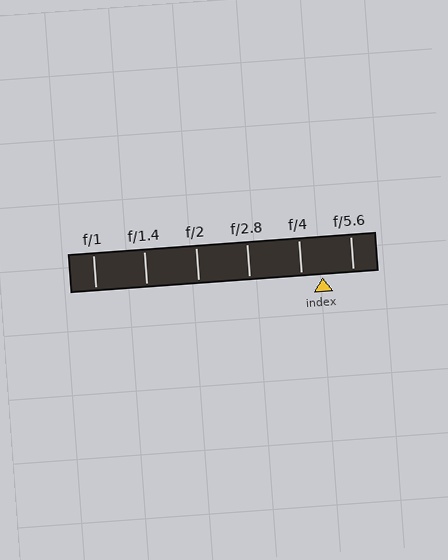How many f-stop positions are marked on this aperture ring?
There are 6 f-stop positions marked.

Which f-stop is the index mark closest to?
The index mark is closest to f/4.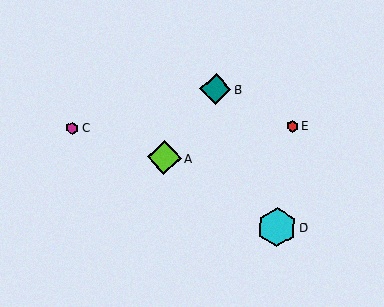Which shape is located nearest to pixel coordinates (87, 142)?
The magenta hexagon (labeled C) at (72, 128) is nearest to that location.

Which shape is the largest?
The cyan hexagon (labeled D) is the largest.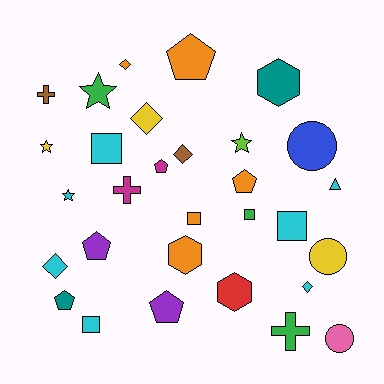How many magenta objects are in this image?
There are 2 magenta objects.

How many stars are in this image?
There are 4 stars.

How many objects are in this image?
There are 30 objects.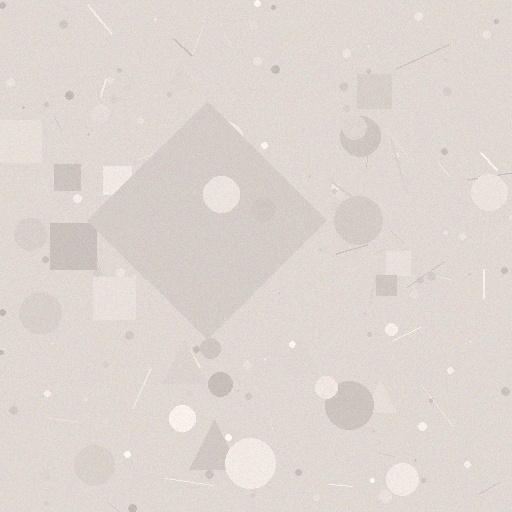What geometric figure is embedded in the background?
A diamond is embedded in the background.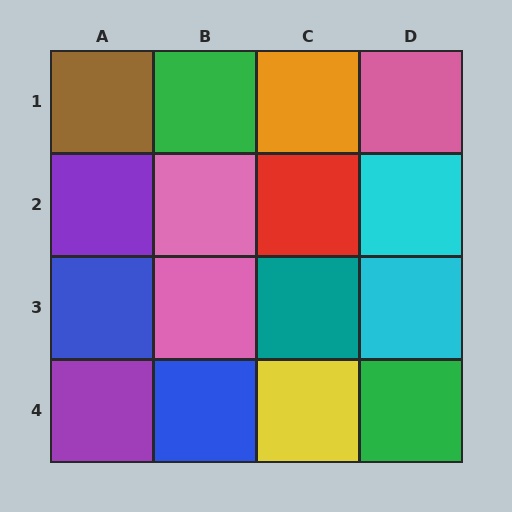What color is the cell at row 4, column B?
Blue.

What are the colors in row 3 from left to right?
Blue, pink, teal, cyan.